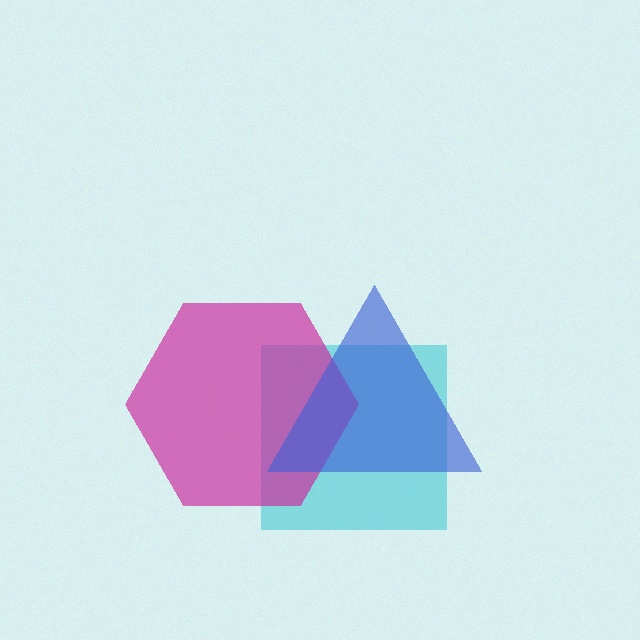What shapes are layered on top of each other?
The layered shapes are: a cyan square, a magenta hexagon, a blue triangle.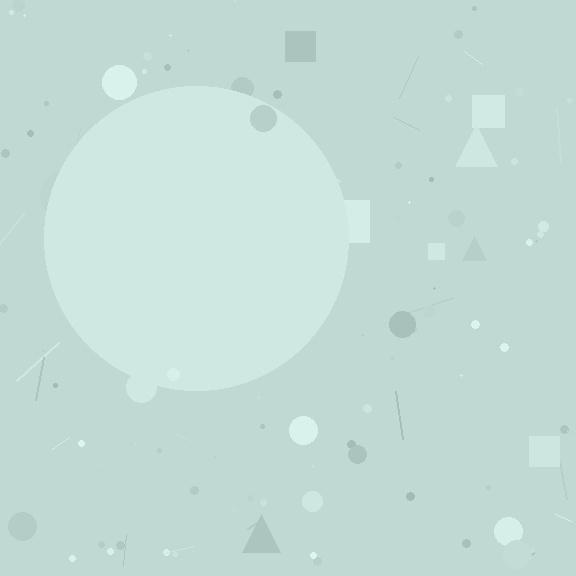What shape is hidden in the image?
A circle is hidden in the image.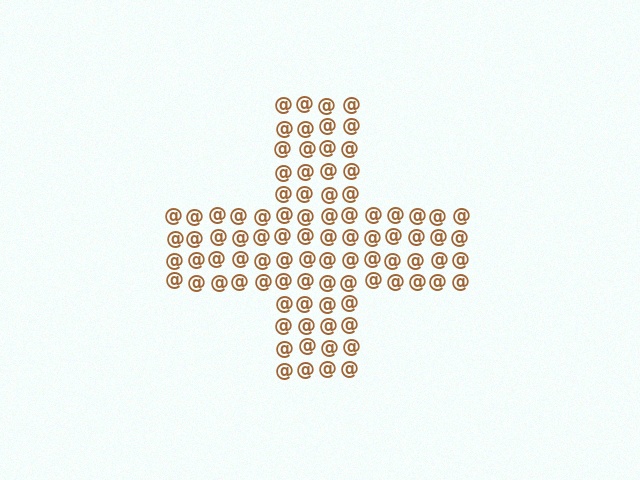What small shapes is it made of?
It is made of small at signs.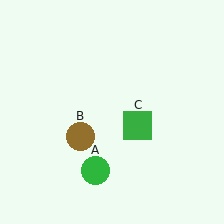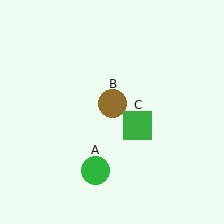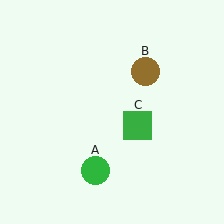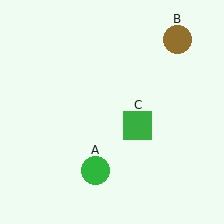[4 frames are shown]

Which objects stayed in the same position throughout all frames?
Green circle (object A) and green square (object C) remained stationary.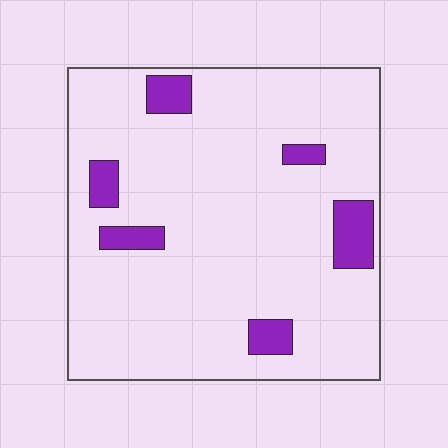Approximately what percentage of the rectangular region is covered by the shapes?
Approximately 10%.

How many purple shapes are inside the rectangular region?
6.